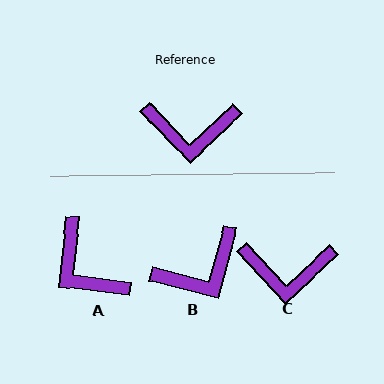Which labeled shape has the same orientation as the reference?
C.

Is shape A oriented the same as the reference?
No, it is off by about 50 degrees.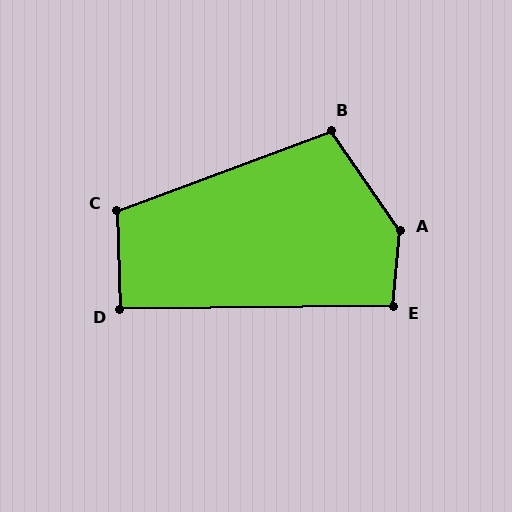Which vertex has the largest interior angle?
A, at approximately 140 degrees.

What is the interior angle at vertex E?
Approximately 96 degrees (obtuse).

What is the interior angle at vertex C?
Approximately 109 degrees (obtuse).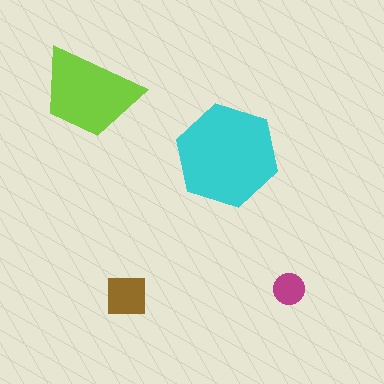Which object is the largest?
The cyan hexagon.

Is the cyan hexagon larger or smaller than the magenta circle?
Larger.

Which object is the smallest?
The magenta circle.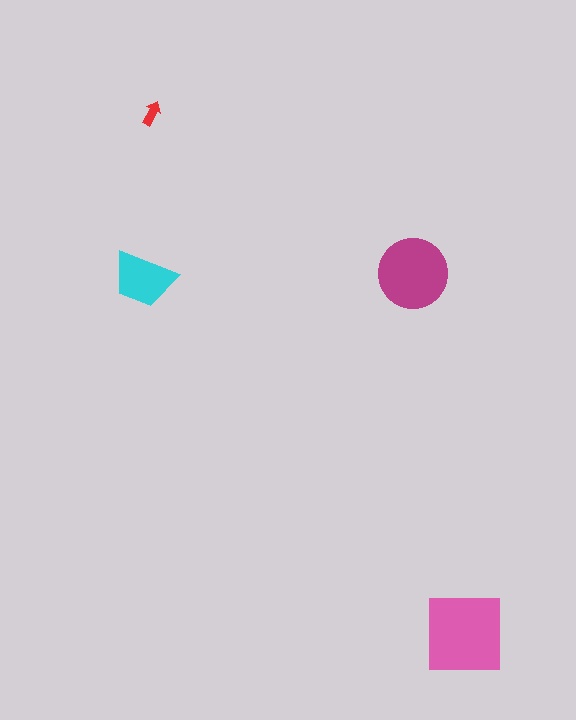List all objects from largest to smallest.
The pink square, the magenta circle, the cyan trapezoid, the red arrow.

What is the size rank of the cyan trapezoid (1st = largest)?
3rd.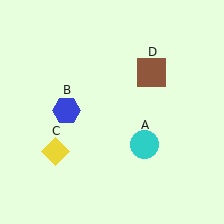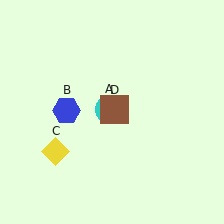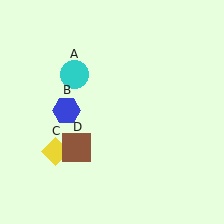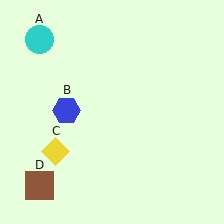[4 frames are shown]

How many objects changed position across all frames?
2 objects changed position: cyan circle (object A), brown square (object D).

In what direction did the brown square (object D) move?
The brown square (object D) moved down and to the left.